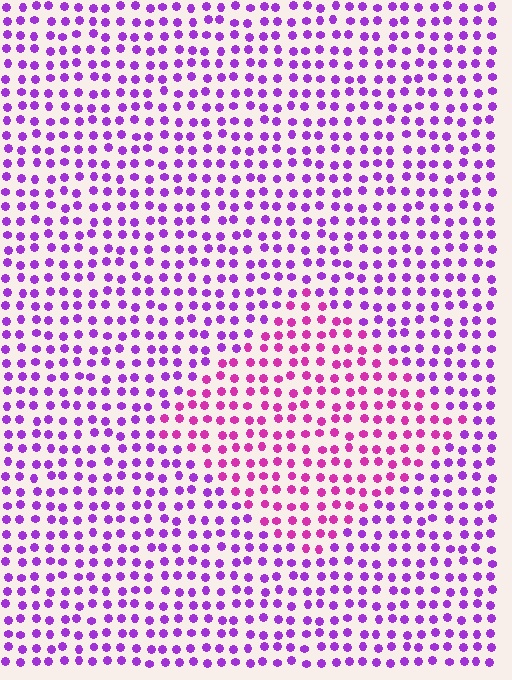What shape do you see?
I see a diamond.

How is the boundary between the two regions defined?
The boundary is defined purely by a slight shift in hue (about 33 degrees). Spacing, size, and orientation are identical on both sides.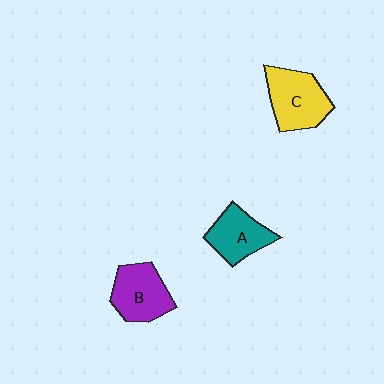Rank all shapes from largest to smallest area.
From largest to smallest: C (yellow), B (purple), A (teal).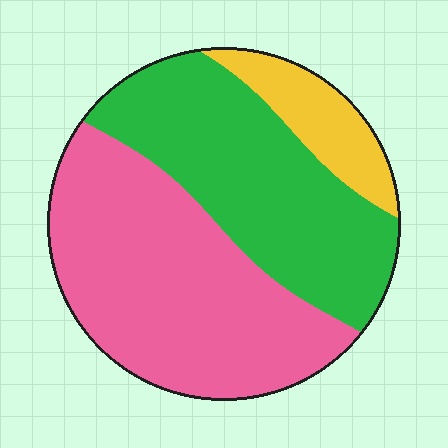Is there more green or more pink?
Pink.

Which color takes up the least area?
Yellow, at roughly 10%.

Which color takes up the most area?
Pink, at roughly 50%.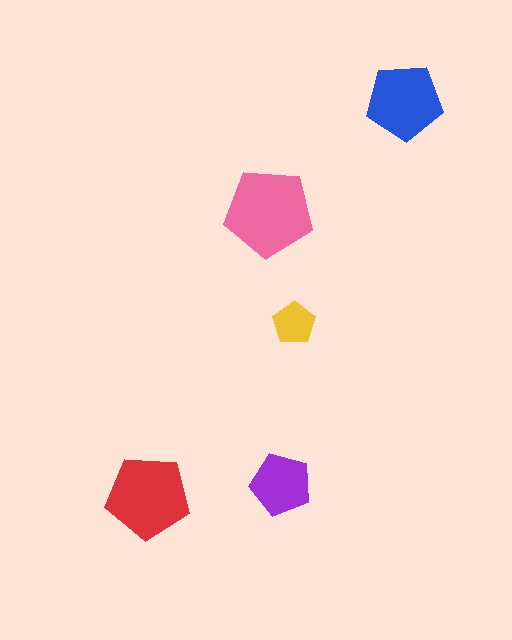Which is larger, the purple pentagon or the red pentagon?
The red one.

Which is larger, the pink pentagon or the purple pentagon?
The pink one.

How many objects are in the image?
There are 5 objects in the image.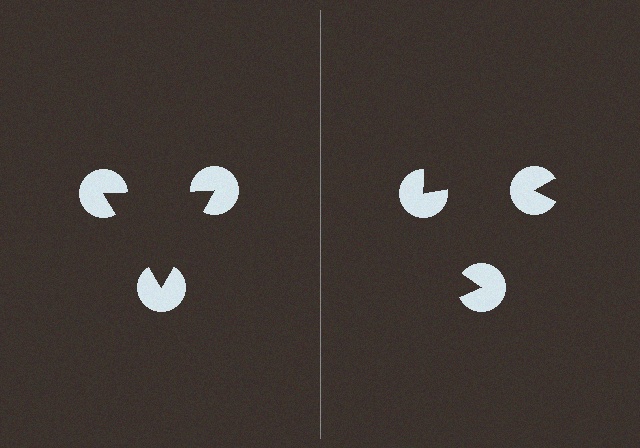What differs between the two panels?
The pac-man discs are positioned identically on both sides; only the wedge orientations differ. On the left they align to a triangle; on the right they are misaligned.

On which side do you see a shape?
An illusory triangle appears on the left side. On the right side the wedge cuts are rotated, so no coherent shape forms.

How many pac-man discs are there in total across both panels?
6 — 3 on each side.